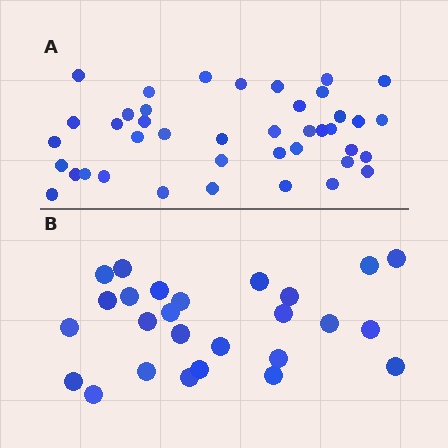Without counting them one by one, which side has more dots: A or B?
Region A (the top region) has more dots.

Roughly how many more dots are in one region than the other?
Region A has approximately 15 more dots than region B.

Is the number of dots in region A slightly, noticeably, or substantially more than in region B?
Region A has substantially more. The ratio is roughly 1.6 to 1.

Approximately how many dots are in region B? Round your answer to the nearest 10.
About 30 dots. (The exact count is 26, which rounds to 30.)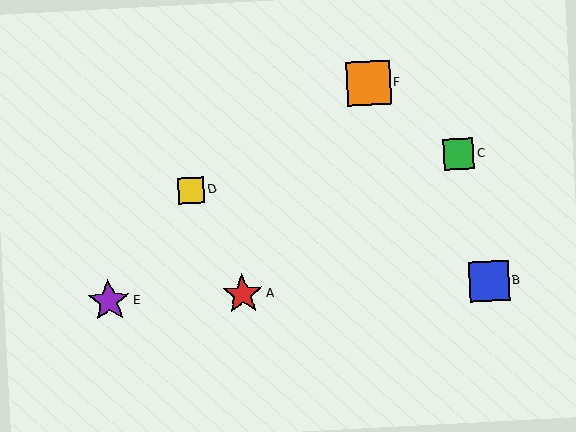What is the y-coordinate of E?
Object E is at y≈301.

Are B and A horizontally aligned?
Yes, both are at y≈281.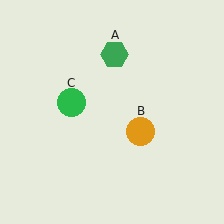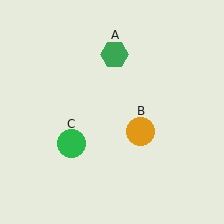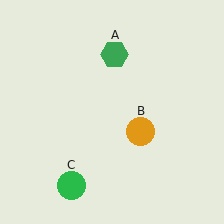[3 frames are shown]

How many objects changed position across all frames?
1 object changed position: green circle (object C).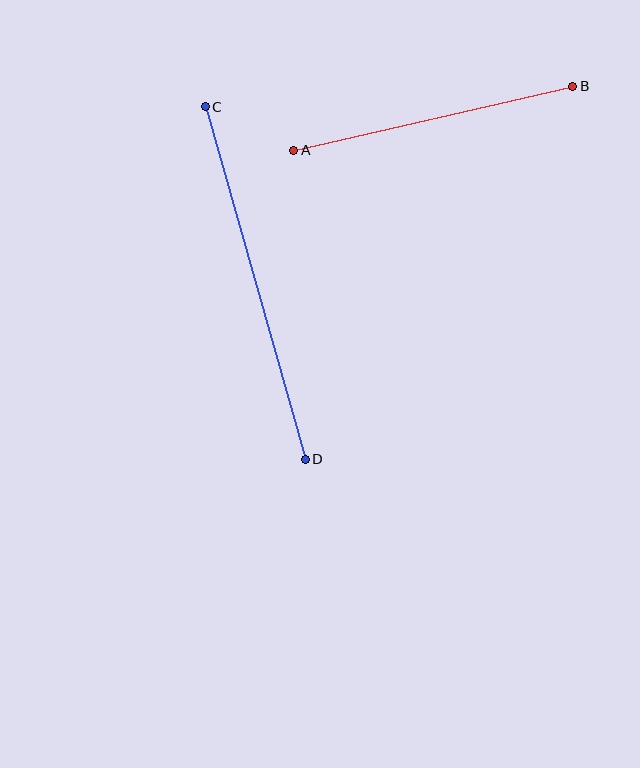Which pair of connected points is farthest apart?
Points C and D are farthest apart.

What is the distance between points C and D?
The distance is approximately 367 pixels.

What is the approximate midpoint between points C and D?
The midpoint is at approximately (255, 283) pixels.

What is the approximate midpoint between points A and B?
The midpoint is at approximately (433, 118) pixels.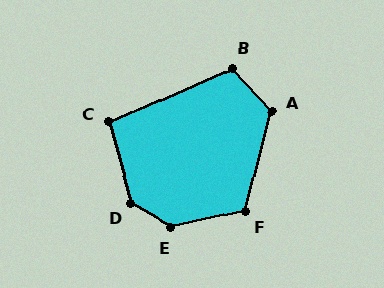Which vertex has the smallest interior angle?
C, at approximately 99 degrees.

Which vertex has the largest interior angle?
E, at approximately 138 degrees.